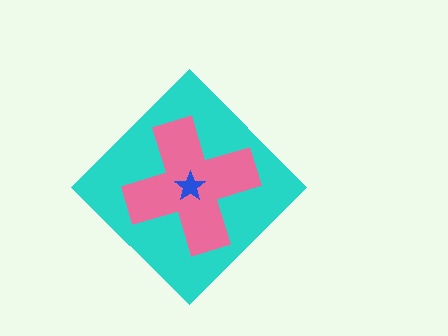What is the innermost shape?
The blue star.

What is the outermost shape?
The cyan diamond.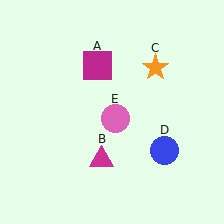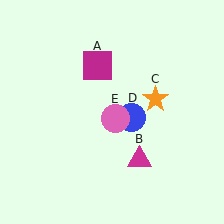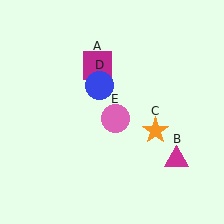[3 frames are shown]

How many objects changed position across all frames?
3 objects changed position: magenta triangle (object B), orange star (object C), blue circle (object D).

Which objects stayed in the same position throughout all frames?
Magenta square (object A) and pink circle (object E) remained stationary.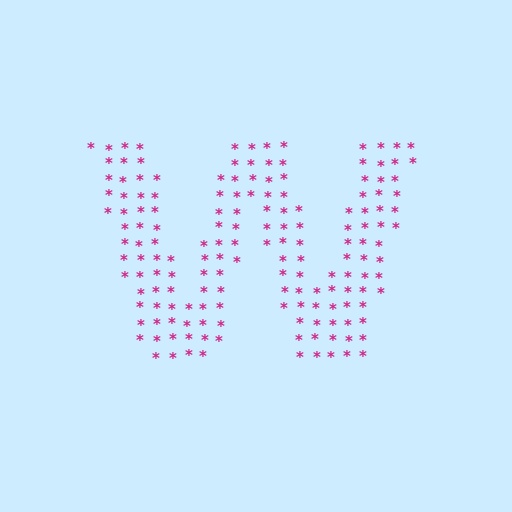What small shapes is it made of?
It is made of small asterisks.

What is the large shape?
The large shape is the letter W.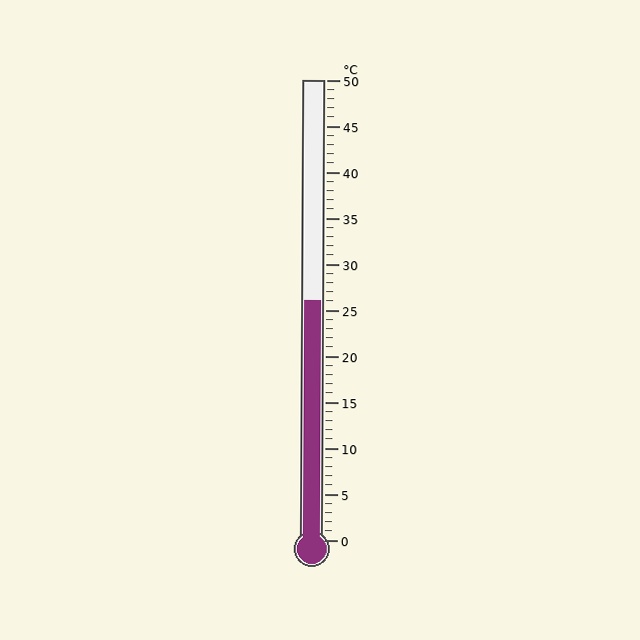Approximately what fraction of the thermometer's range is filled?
The thermometer is filled to approximately 50% of its range.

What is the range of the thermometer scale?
The thermometer scale ranges from 0°C to 50°C.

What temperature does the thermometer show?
The thermometer shows approximately 26°C.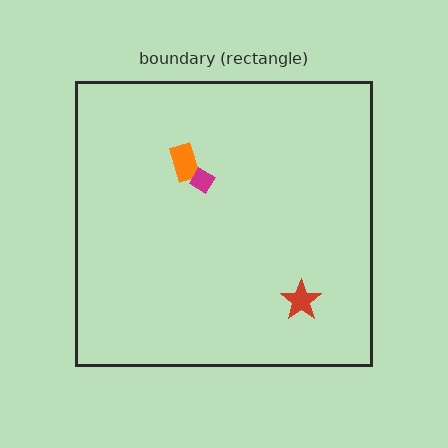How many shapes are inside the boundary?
3 inside, 0 outside.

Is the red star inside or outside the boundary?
Inside.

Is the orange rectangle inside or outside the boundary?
Inside.